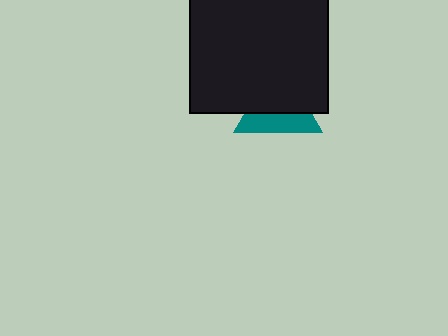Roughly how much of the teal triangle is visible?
A small part of it is visible (roughly 45%).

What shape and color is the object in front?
The object in front is a black square.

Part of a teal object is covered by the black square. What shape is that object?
It is a triangle.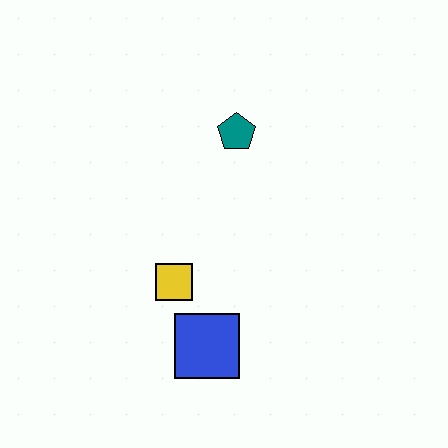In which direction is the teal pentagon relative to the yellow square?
The teal pentagon is above the yellow square.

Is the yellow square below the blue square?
No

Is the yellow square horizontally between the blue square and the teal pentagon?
No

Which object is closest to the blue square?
The yellow square is closest to the blue square.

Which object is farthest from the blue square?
The teal pentagon is farthest from the blue square.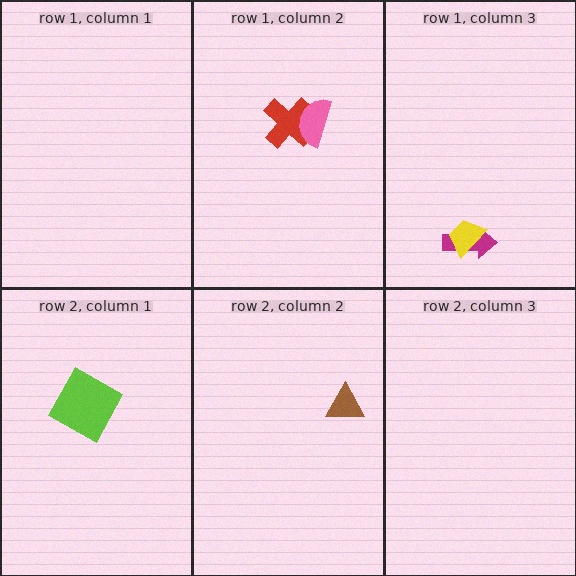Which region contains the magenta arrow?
The row 1, column 3 region.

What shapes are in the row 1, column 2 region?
The red cross, the pink semicircle.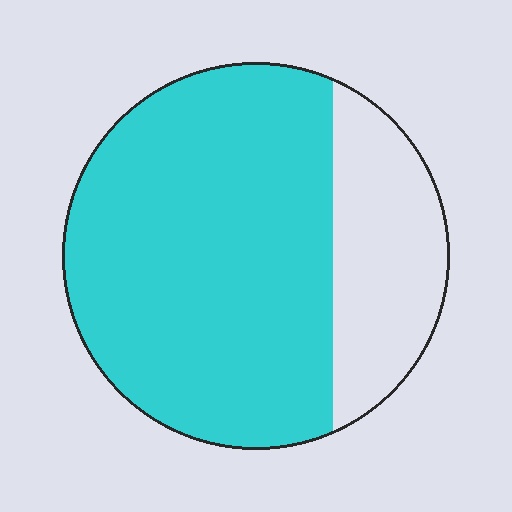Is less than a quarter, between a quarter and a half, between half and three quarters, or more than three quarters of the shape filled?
Between half and three quarters.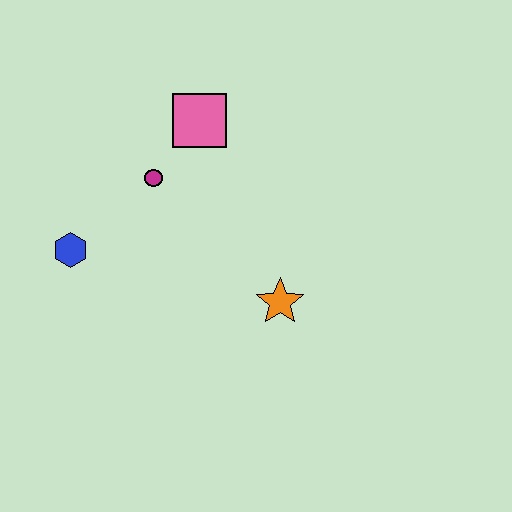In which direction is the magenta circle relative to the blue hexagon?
The magenta circle is to the right of the blue hexagon.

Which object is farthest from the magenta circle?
The orange star is farthest from the magenta circle.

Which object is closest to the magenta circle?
The pink square is closest to the magenta circle.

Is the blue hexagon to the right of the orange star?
No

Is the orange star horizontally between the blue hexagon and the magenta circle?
No